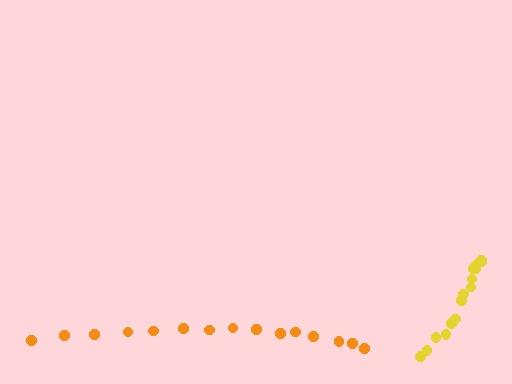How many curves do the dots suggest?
There are 2 distinct paths.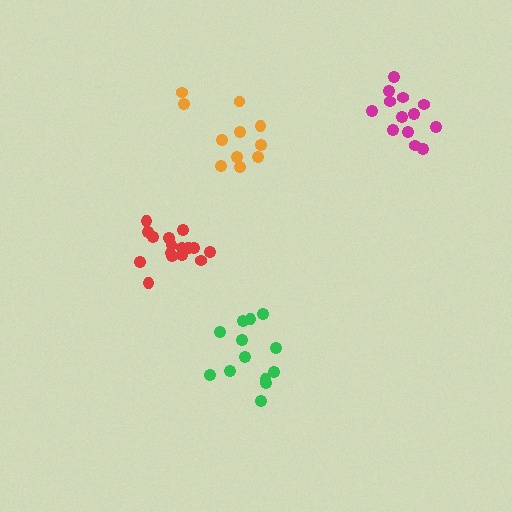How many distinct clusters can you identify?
There are 4 distinct clusters.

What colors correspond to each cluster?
The clusters are colored: magenta, green, orange, red.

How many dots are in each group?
Group 1: 13 dots, Group 2: 13 dots, Group 3: 11 dots, Group 4: 16 dots (53 total).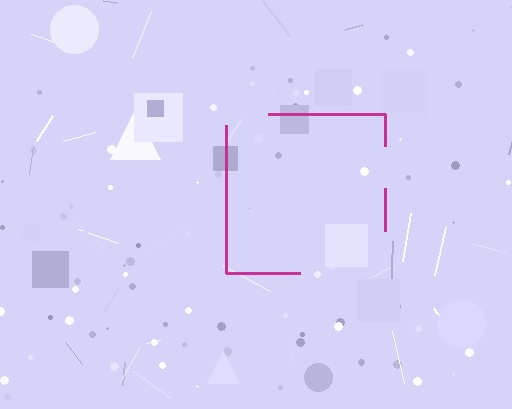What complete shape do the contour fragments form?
The contour fragments form a square.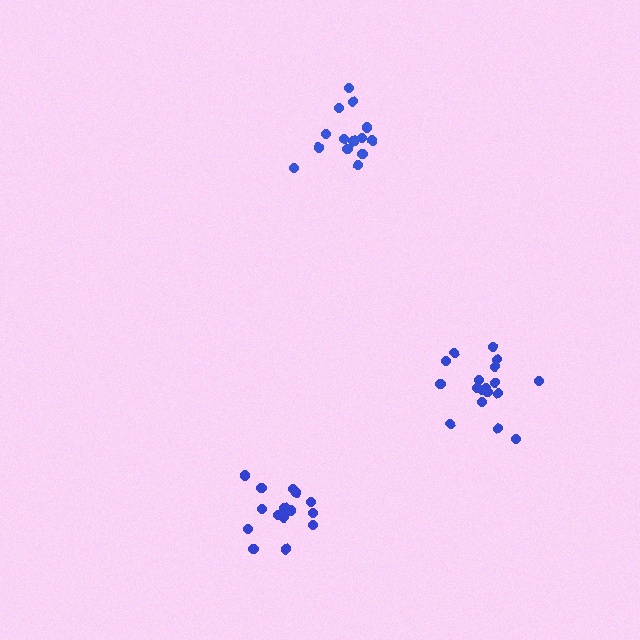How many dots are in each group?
Group 1: 16 dots, Group 2: 18 dots, Group 3: 14 dots (48 total).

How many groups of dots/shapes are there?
There are 3 groups.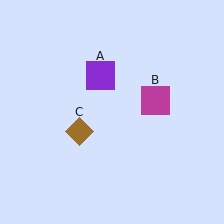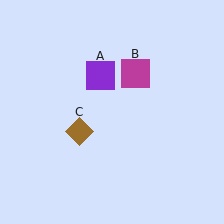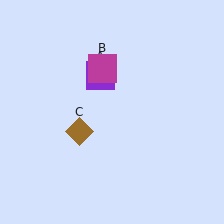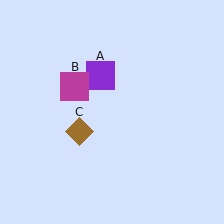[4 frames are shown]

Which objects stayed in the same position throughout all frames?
Purple square (object A) and brown diamond (object C) remained stationary.